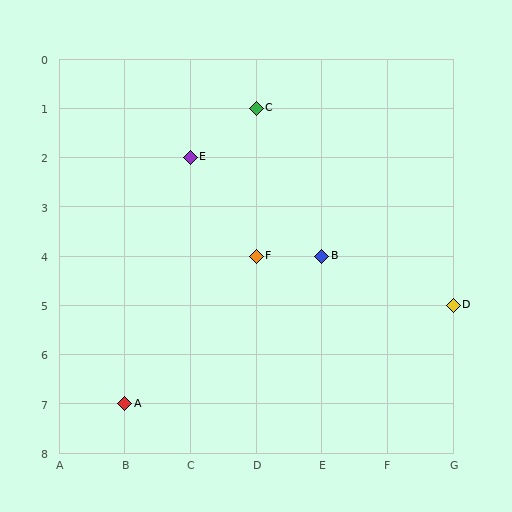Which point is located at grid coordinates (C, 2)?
Point E is at (C, 2).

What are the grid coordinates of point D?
Point D is at grid coordinates (G, 5).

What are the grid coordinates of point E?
Point E is at grid coordinates (C, 2).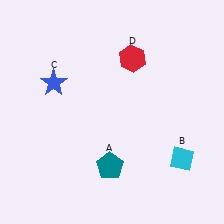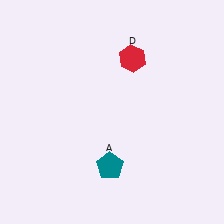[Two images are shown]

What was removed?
The blue star (C), the cyan diamond (B) were removed in Image 2.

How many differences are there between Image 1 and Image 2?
There are 2 differences between the two images.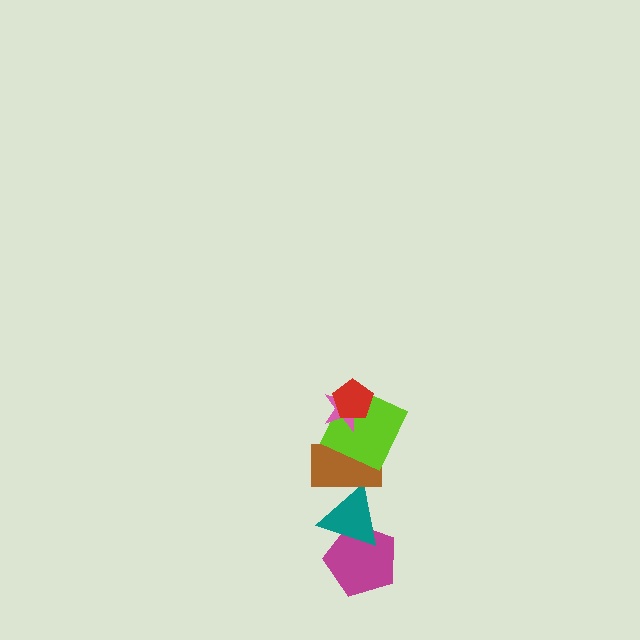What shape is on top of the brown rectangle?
The lime square is on top of the brown rectangle.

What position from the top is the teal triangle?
The teal triangle is 5th from the top.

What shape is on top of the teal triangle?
The brown rectangle is on top of the teal triangle.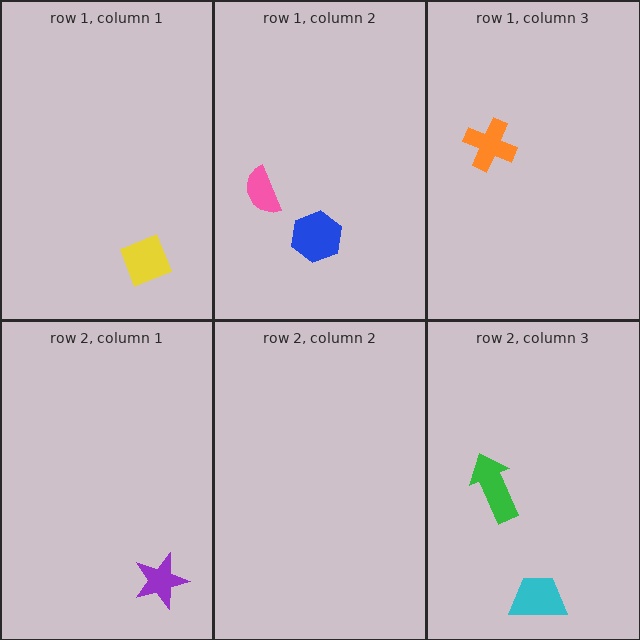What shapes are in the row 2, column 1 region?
The purple star.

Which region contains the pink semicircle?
The row 1, column 2 region.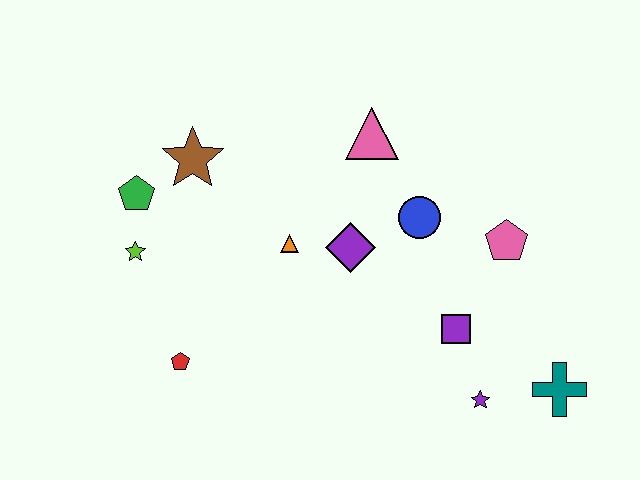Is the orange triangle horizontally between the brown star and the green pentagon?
No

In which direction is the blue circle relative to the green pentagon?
The blue circle is to the right of the green pentagon.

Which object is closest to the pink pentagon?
The blue circle is closest to the pink pentagon.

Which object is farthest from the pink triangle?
The teal cross is farthest from the pink triangle.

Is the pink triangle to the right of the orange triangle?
Yes